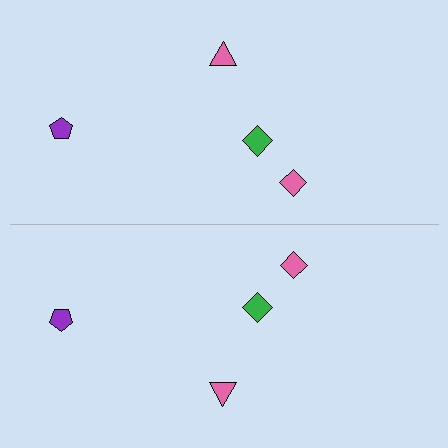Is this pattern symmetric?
Yes, this pattern has bilateral (reflection) symmetry.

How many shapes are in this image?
There are 8 shapes in this image.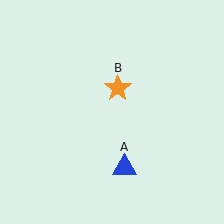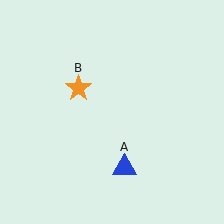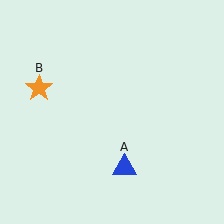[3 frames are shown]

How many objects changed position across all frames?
1 object changed position: orange star (object B).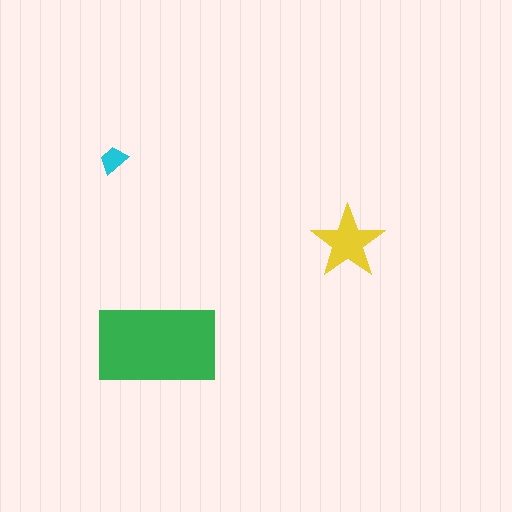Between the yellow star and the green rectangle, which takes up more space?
The green rectangle.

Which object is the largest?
The green rectangle.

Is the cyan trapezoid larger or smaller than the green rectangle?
Smaller.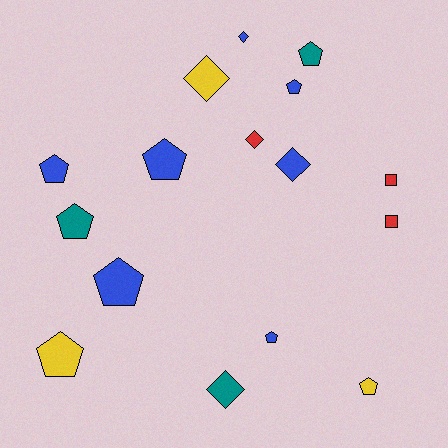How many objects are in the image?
There are 16 objects.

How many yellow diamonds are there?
There is 1 yellow diamond.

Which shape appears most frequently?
Pentagon, with 9 objects.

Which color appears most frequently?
Blue, with 7 objects.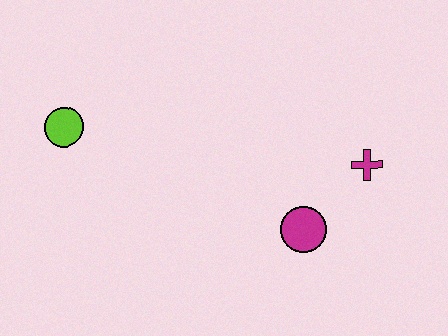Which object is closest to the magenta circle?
The magenta cross is closest to the magenta circle.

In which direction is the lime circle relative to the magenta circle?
The lime circle is to the left of the magenta circle.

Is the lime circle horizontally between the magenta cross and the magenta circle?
No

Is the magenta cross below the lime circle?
Yes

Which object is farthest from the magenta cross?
The lime circle is farthest from the magenta cross.